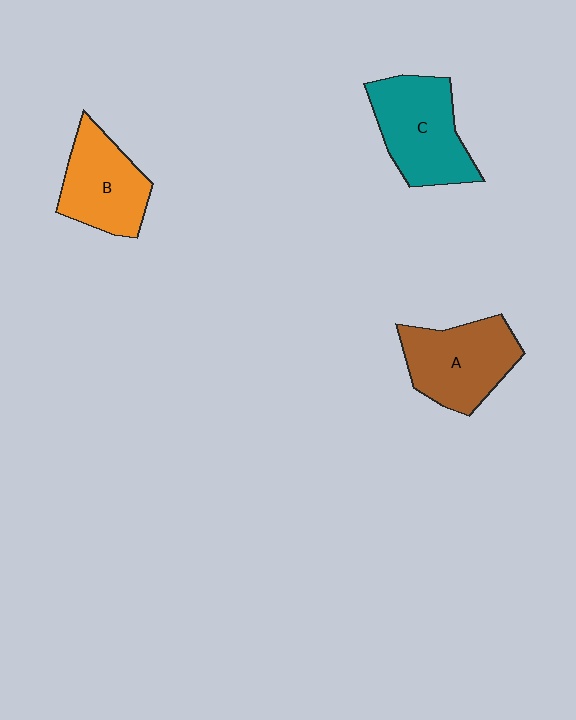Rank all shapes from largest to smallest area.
From largest to smallest: C (teal), A (brown), B (orange).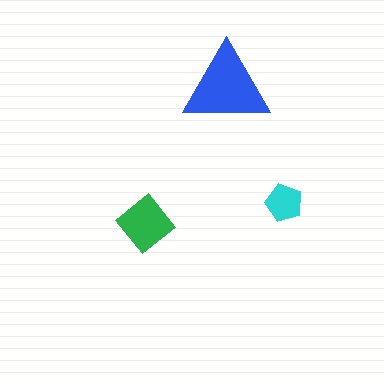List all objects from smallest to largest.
The cyan pentagon, the green diamond, the blue triangle.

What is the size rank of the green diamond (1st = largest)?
2nd.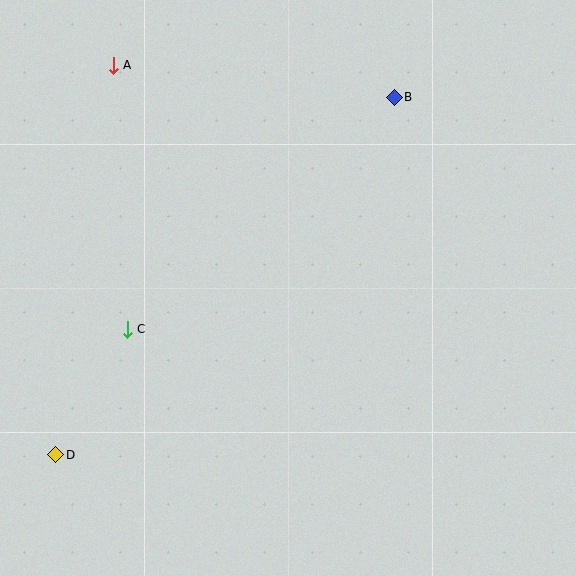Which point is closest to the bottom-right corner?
Point C is closest to the bottom-right corner.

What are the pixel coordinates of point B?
Point B is at (394, 97).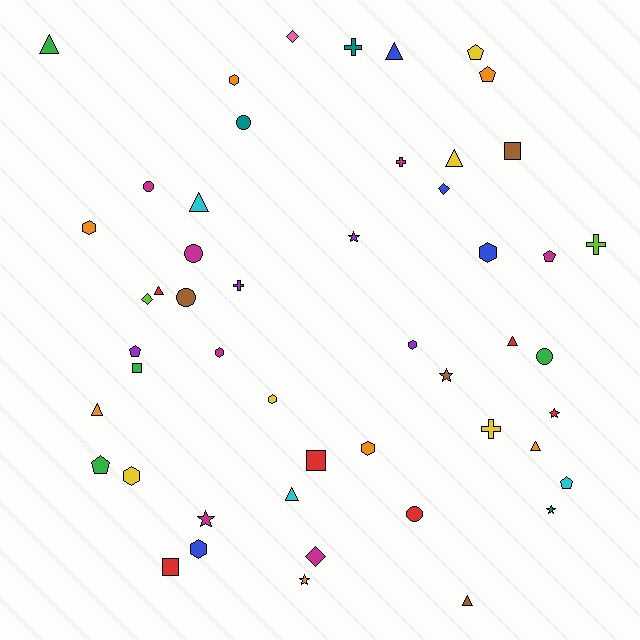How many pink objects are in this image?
There is 1 pink object.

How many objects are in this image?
There are 50 objects.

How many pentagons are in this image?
There are 6 pentagons.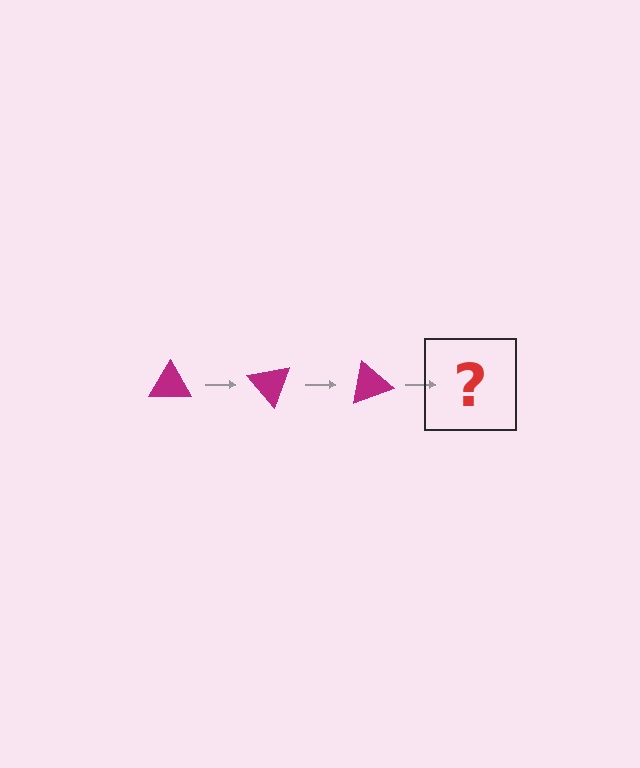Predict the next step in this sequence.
The next step is a magenta triangle rotated 150 degrees.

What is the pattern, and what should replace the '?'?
The pattern is that the triangle rotates 50 degrees each step. The '?' should be a magenta triangle rotated 150 degrees.